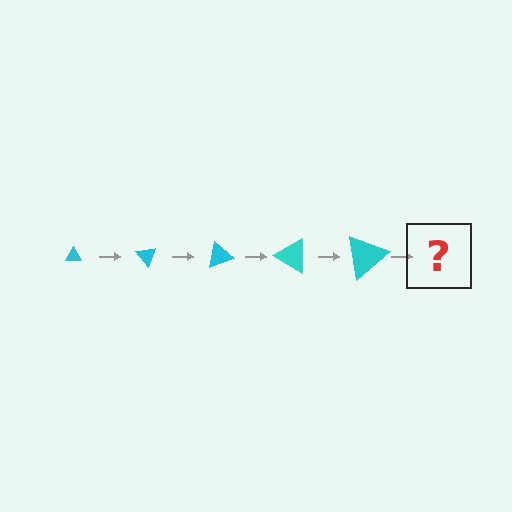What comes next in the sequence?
The next element should be a triangle, larger than the previous one and rotated 250 degrees from the start.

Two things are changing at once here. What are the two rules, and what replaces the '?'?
The two rules are that the triangle grows larger each step and it rotates 50 degrees each step. The '?' should be a triangle, larger than the previous one and rotated 250 degrees from the start.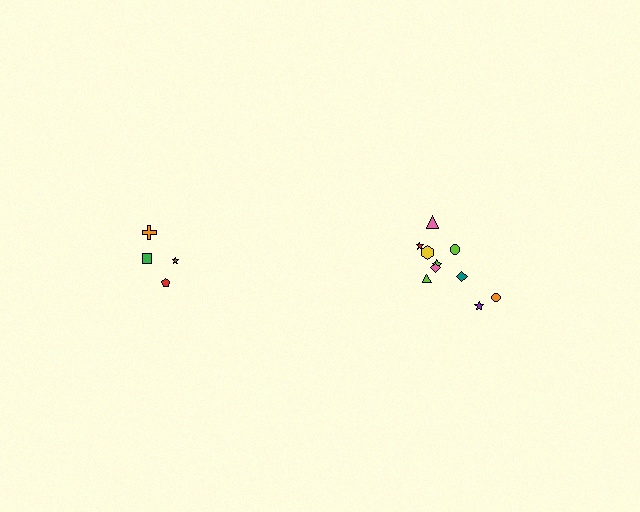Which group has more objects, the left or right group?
The right group.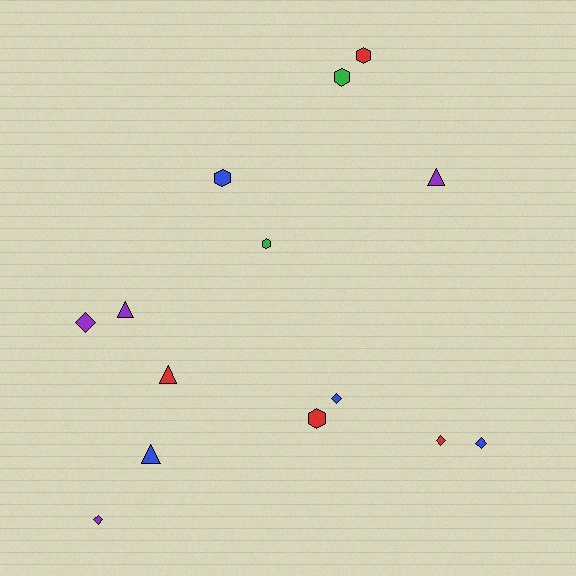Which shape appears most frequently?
Diamond, with 5 objects.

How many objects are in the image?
There are 14 objects.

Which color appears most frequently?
Purple, with 4 objects.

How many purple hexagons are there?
There are no purple hexagons.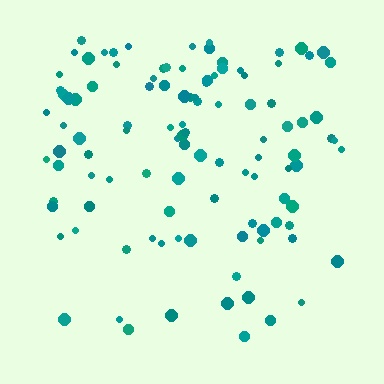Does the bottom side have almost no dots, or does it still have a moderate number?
Still a moderate number, just noticeably fewer than the top.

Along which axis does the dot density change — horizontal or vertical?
Vertical.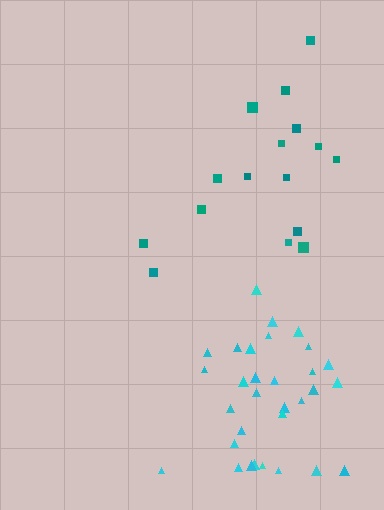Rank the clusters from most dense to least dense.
cyan, teal.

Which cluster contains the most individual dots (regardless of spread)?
Cyan (33).